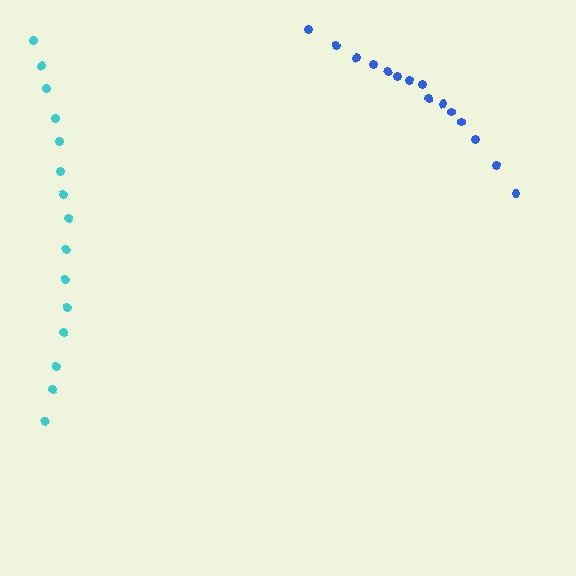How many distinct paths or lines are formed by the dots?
There are 2 distinct paths.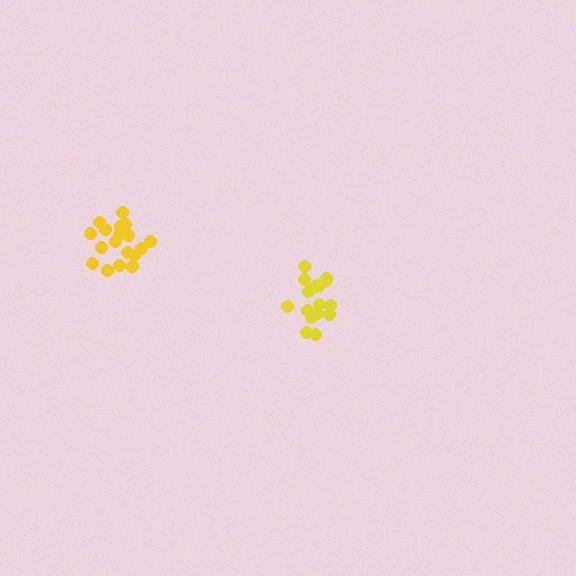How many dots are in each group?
Group 1: 18 dots, Group 2: 16 dots (34 total).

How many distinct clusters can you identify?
There are 2 distinct clusters.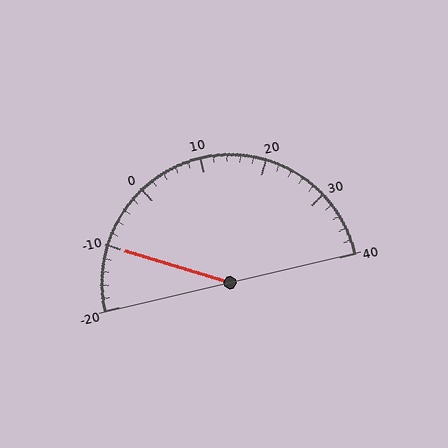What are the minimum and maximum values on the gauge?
The gauge ranges from -20 to 40.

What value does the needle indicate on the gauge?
The needle indicates approximately -10.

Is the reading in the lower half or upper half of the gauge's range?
The reading is in the lower half of the range (-20 to 40).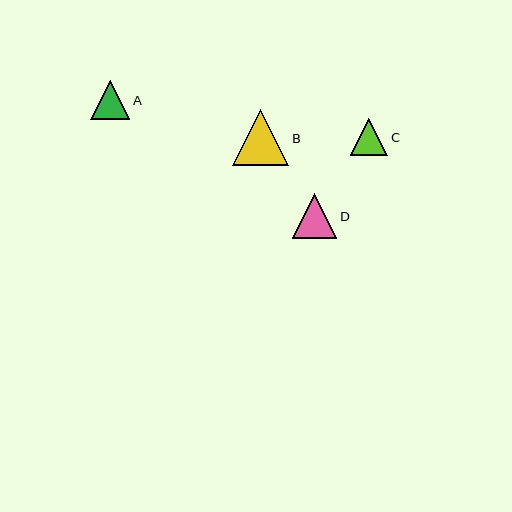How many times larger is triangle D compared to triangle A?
Triangle D is approximately 1.1 times the size of triangle A.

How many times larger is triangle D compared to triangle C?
Triangle D is approximately 1.2 times the size of triangle C.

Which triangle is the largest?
Triangle B is the largest with a size of approximately 56 pixels.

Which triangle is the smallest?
Triangle C is the smallest with a size of approximately 37 pixels.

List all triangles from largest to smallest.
From largest to smallest: B, D, A, C.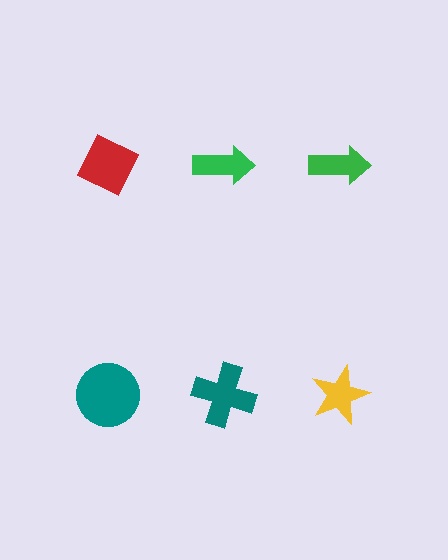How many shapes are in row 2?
3 shapes.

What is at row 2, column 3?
A yellow star.